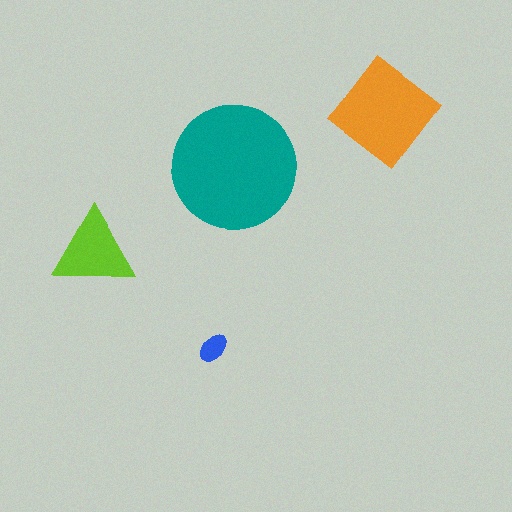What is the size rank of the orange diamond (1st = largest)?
2nd.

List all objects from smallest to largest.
The blue ellipse, the lime triangle, the orange diamond, the teal circle.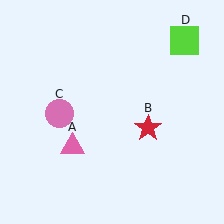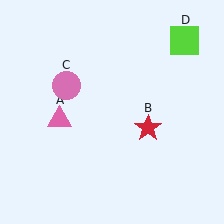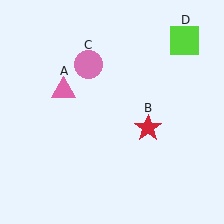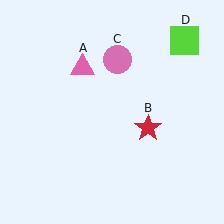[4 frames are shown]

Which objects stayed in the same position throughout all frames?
Red star (object B) and lime square (object D) remained stationary.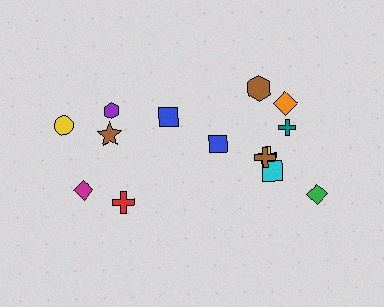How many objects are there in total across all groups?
There are 14 objects.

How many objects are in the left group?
There are 6 objects.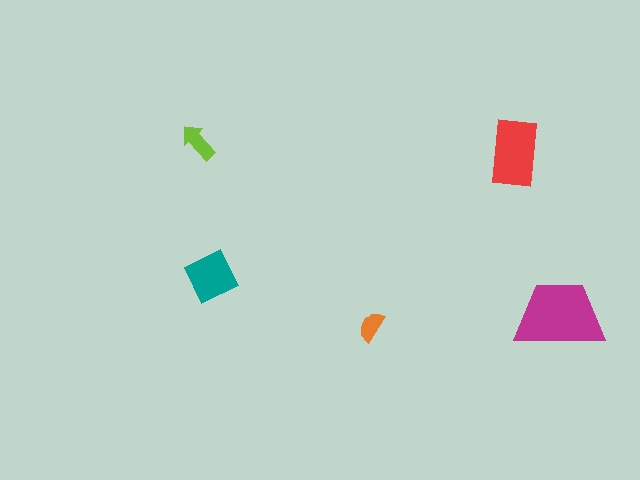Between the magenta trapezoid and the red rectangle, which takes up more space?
The magenta trapezoid.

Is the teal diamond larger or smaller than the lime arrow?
Larger.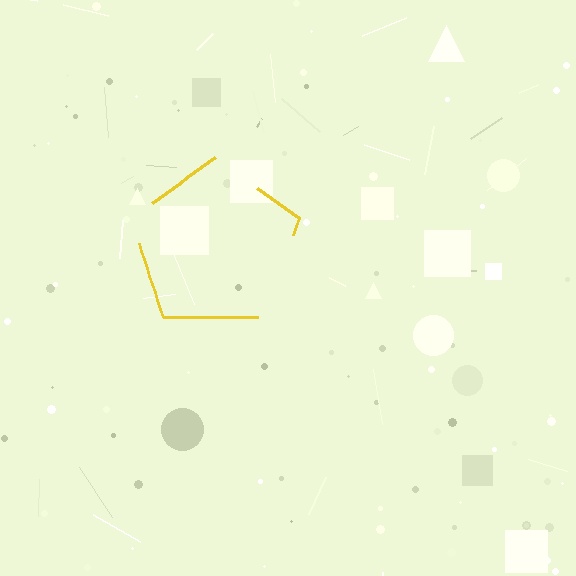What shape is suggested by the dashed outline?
The dashed outline suggests a pentagon.